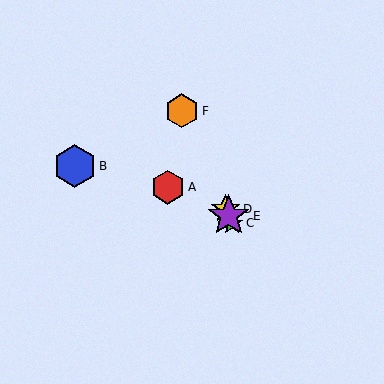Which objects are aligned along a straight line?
Objects C, D, E, F are aligned along a straight line.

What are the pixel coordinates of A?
Object A is at (168, 187).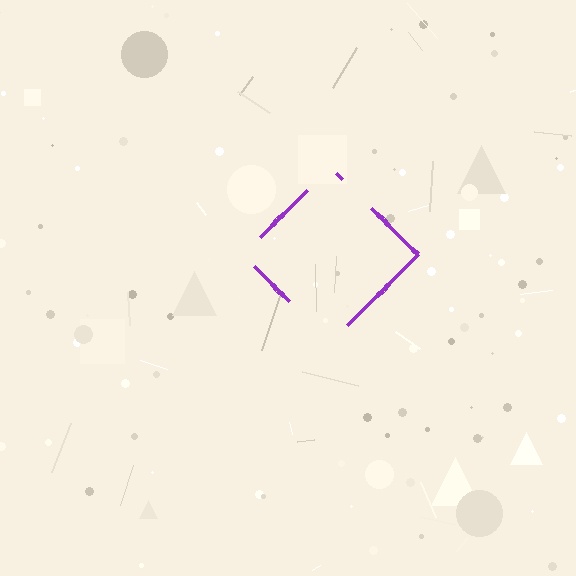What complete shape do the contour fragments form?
The contour fragments form a diamond.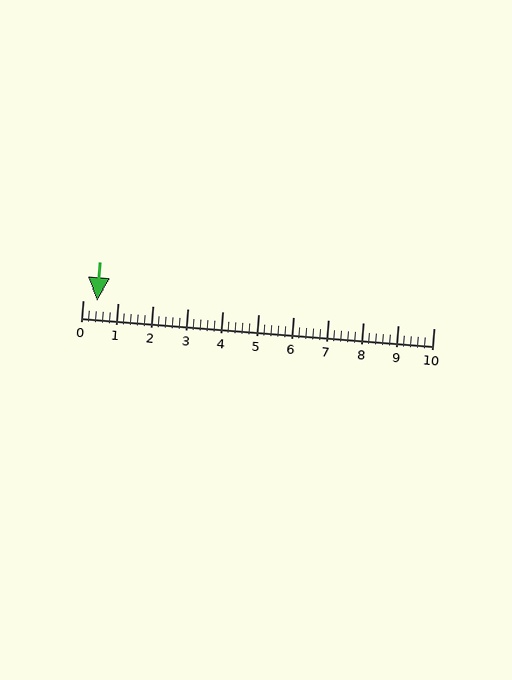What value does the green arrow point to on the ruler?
The green arrow points to approximately 0.4.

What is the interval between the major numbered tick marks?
The major tick marks are spaced 1 units apart.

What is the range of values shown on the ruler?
The ruler shows values from 0 to 10.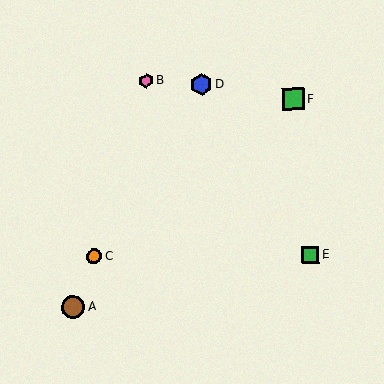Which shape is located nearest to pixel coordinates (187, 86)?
The blue hexagon (labeled D) at (201, 84) is nearest to that location.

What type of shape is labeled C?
Shape C is an orange circle.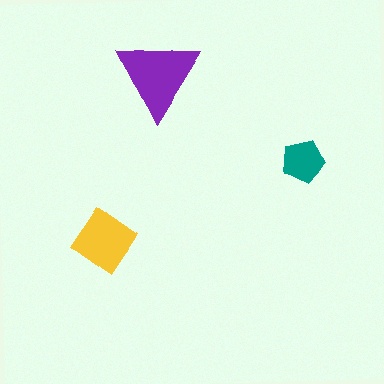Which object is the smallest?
The teal pentagon.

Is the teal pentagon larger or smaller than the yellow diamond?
Smaller.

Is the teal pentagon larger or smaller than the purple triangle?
Smaller.